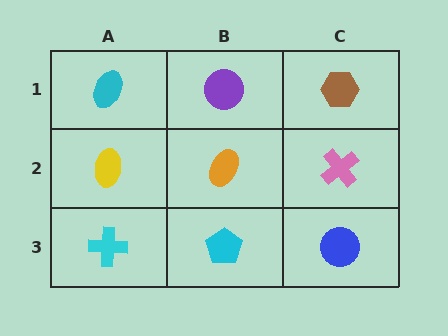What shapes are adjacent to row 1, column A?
A yellow ellipse (row 2, column A), a purple circle (row 1, column B).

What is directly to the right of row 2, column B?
A pink cross.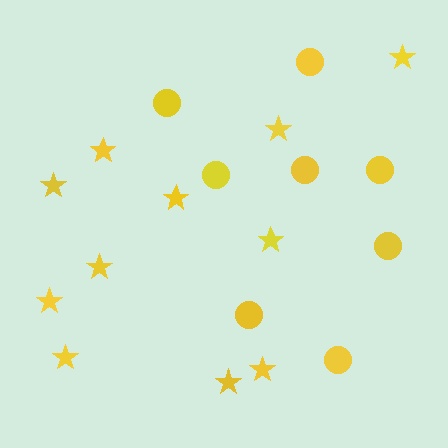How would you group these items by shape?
There are 2 groups: one group of stars (11) and one group of circles (8).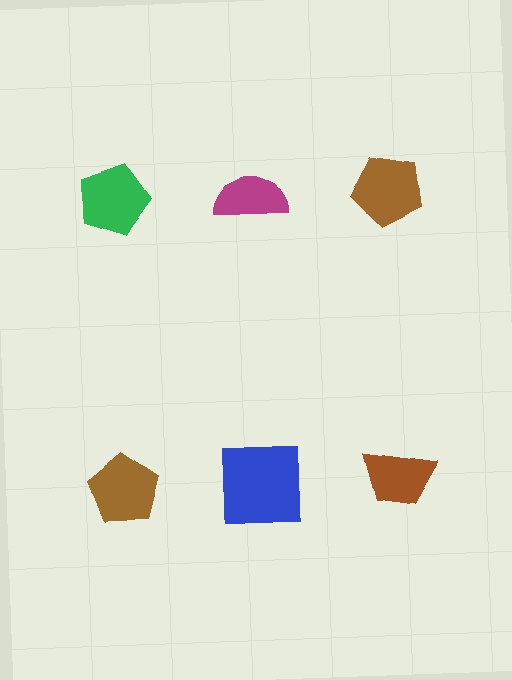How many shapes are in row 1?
3 shapes.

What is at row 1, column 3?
A brown pentagon.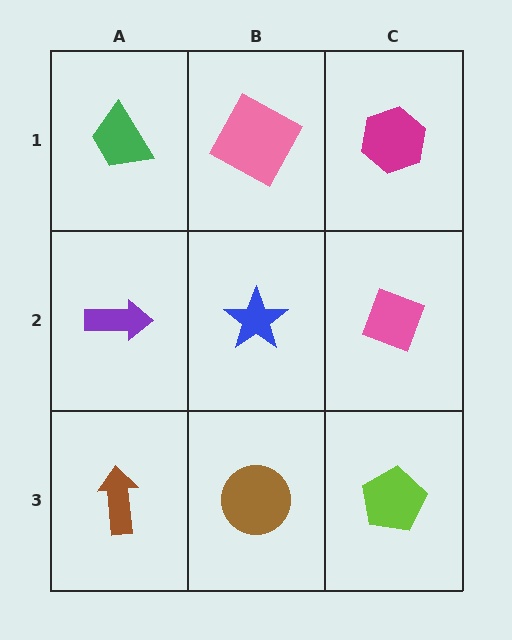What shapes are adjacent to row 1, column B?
A blue star (row 2, column B), a green trapezoid (row 1, column A), a magenta hexagon (row 1, column C).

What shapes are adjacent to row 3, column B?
A blue star (row 2, column B), a brown arrow (row 3, column A), a lime pentagon (row 3, column C).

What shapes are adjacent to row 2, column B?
A pink square (row 1, column B), a brown circle (row 3, column B), a purple arrow (row 2, column A), a pink diamond (row 2, column C).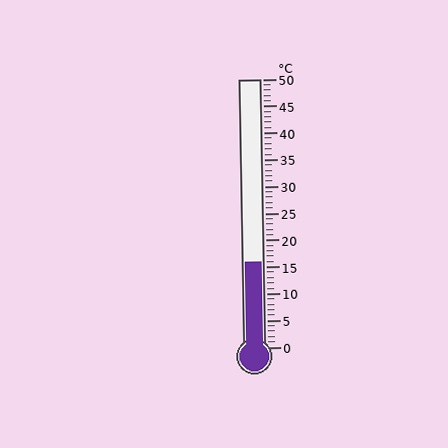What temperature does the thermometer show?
The thermometer shows approximately 16°C.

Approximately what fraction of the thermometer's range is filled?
The thermometer is filled to approximately 30% of its range.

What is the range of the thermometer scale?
The thermometer scale ranges from 0°C to 50°C.